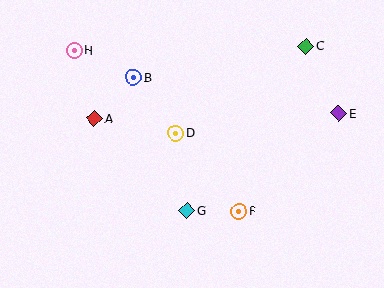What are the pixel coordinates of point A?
Point A is at (94, 118).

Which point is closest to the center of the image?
Point D at (176, 133) is closest to the center.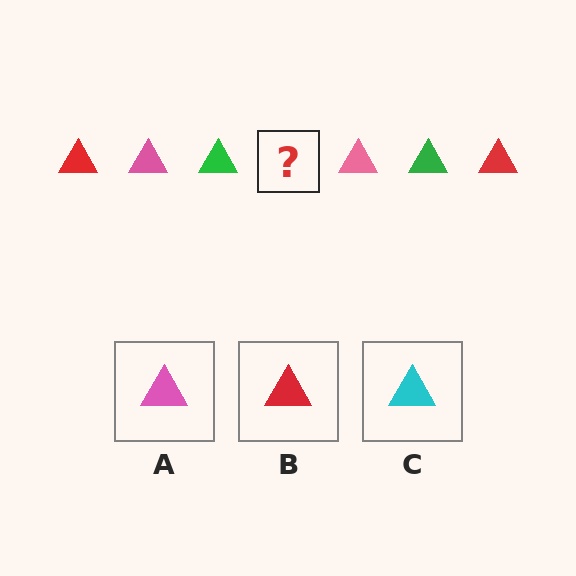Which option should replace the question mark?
Option B.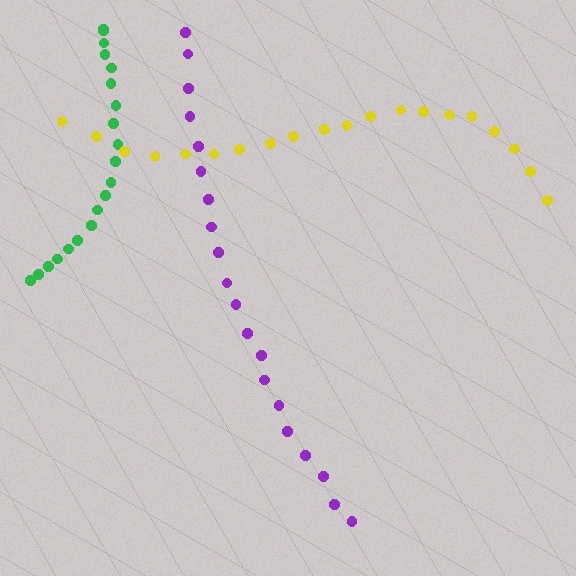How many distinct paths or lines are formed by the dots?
There are 3 distinct paths.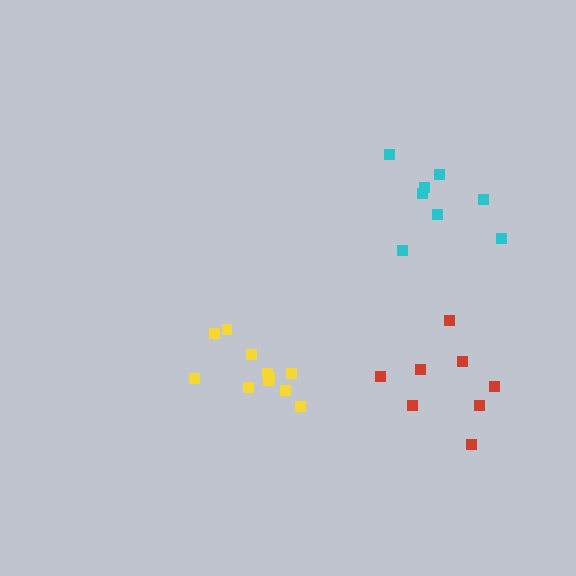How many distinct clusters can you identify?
There are 3 distinct clusters.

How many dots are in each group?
Group 1: 8 dots, Group 2: 11 dots, Group 3: 8 dots (27 total).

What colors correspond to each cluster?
The clusters are colored: cyan, yellow, red.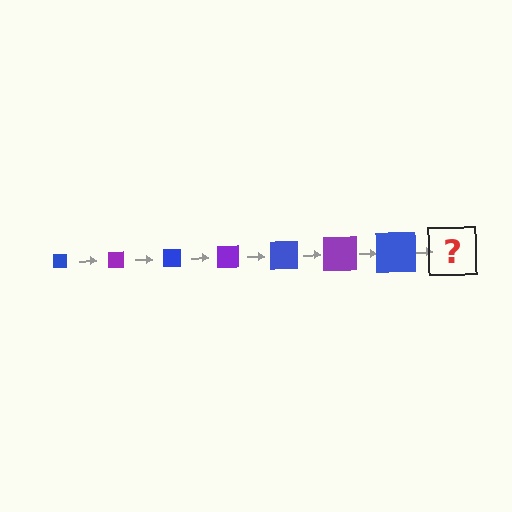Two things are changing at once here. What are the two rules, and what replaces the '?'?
The two rules are that the square grows larger each step and the color cycles through blue and purple. The '?' should be a purple square, larger than the previous one.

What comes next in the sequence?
The next element should be a purple square, larger than the previous one.